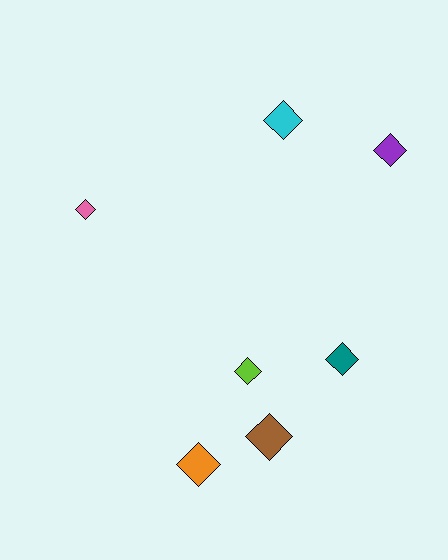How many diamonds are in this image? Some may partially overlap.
There are 7 diamonds.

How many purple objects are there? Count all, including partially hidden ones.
There is 1 purple object.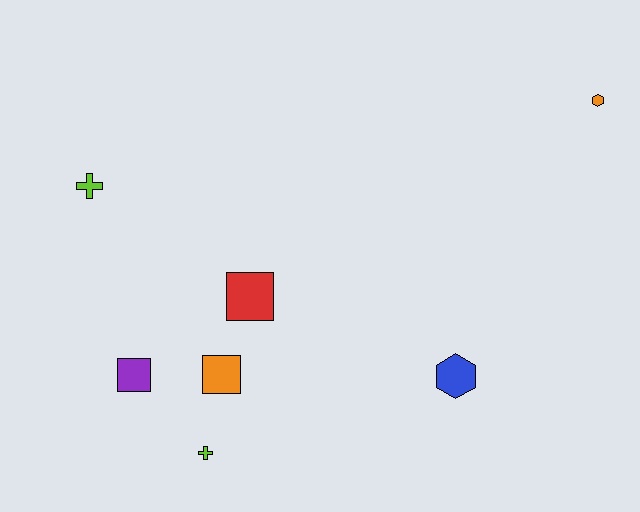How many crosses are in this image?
There are 2 crosses.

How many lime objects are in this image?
There are 2 lime objects.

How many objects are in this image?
There are 7 objects.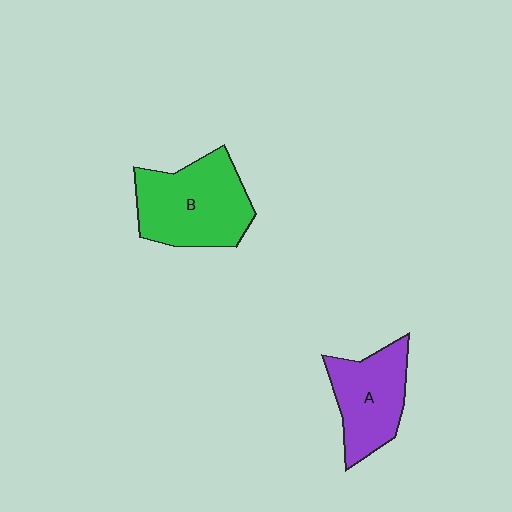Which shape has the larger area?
Shape B (green).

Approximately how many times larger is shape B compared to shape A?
Approximately 1.3 times.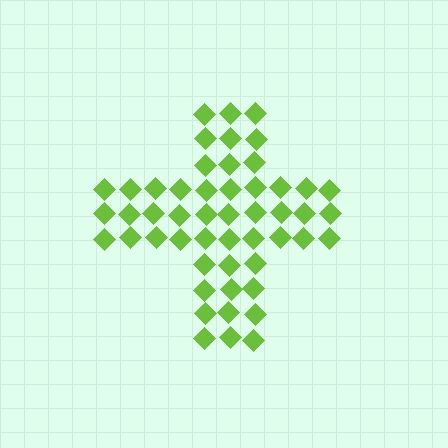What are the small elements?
The small elements are diamonds.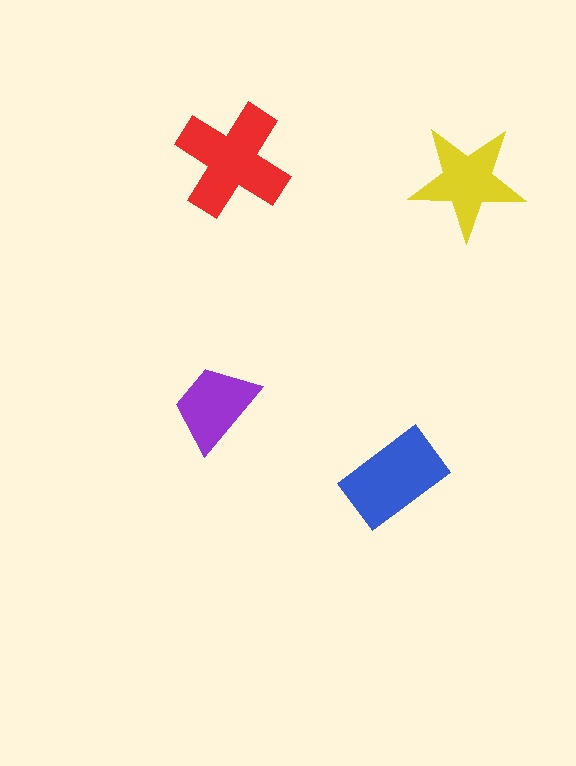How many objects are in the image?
There are 4 objects in the image.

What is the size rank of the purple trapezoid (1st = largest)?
4th.